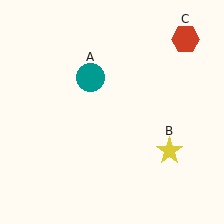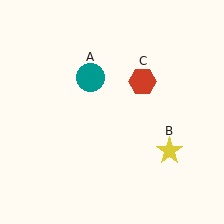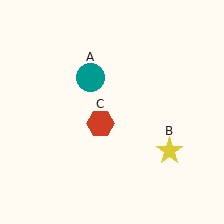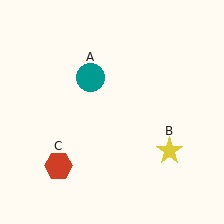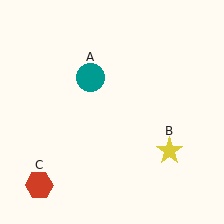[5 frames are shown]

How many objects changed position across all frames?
1 object changed position: red hexagon (object C).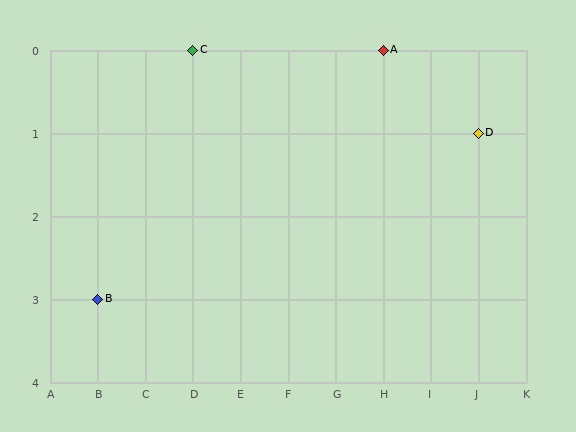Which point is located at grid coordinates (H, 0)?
Point A is at (H, 0).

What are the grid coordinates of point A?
Point A is at grid coordinates (H, 0).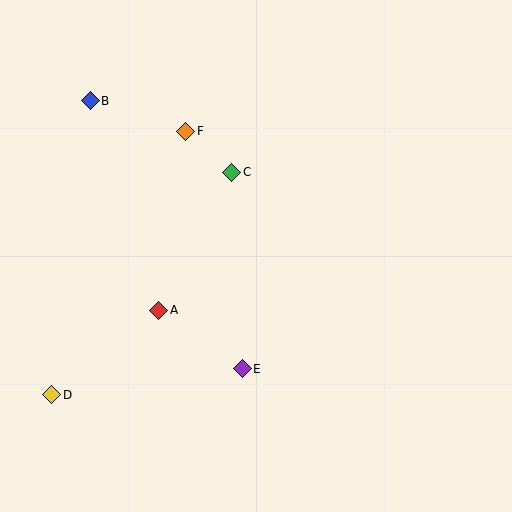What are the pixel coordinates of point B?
Point B is at (90, 101).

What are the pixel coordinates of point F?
Point F is at (186, 132).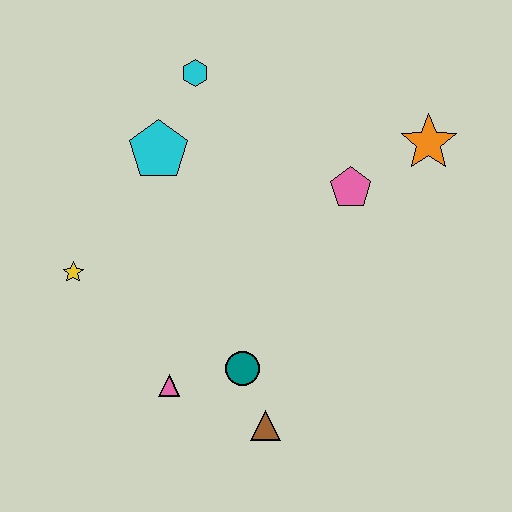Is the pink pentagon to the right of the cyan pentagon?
Yes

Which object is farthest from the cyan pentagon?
The brown triangle is farthest from the cyan pentagon.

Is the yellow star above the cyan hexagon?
No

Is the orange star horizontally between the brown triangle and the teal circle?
No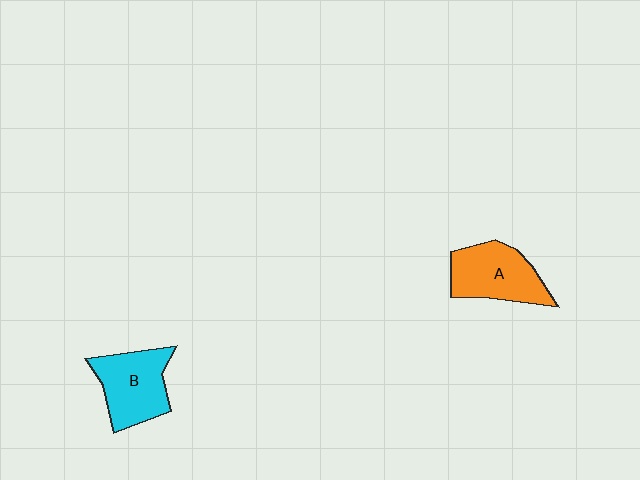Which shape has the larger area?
Shape A (orange).